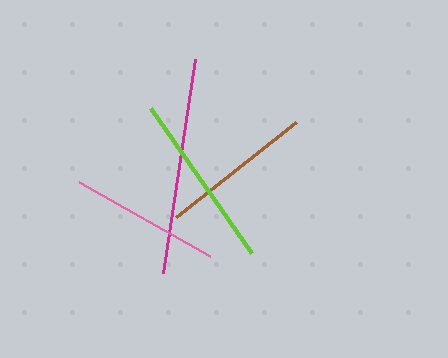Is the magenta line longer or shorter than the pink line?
The magenta line is longer than the pink line.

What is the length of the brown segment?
The brown segment is approximately 153 pixels long.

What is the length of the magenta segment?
The magenta segment is approximately 217 pixels long.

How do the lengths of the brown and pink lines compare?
The brown and pink lines are approximately the same length.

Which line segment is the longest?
The magenta line is the longest at approximately 217 pixels.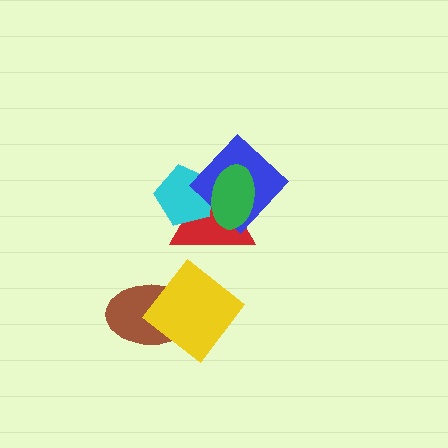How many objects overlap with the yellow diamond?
1 object overlaps with the yellow diamond.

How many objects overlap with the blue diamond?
3 objects overlap with the blue diamond.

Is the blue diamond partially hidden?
Yes, it is partially covered by another shape.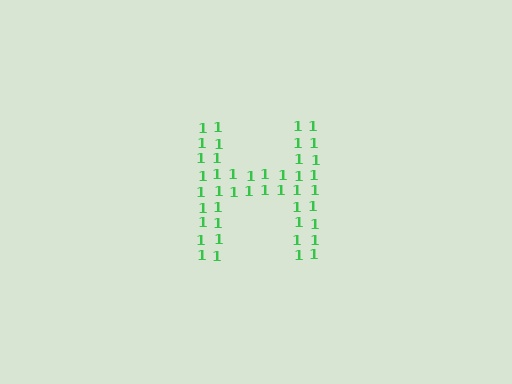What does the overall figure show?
The overall figure shows the letter H.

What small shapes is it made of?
It is made of small digit 1's.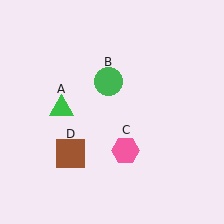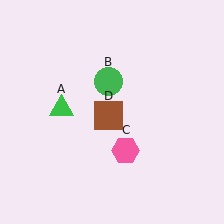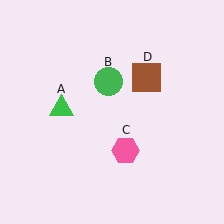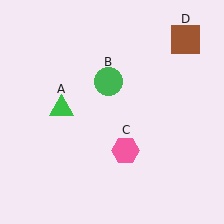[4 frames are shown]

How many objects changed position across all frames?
1 object changed position: brown square (object D).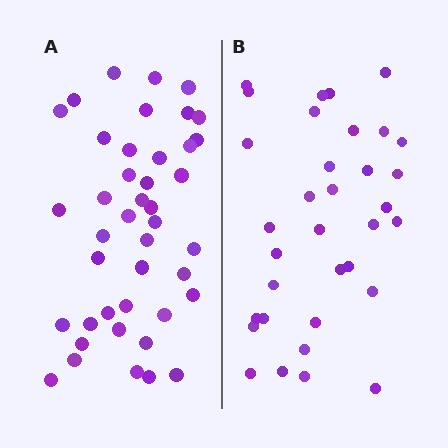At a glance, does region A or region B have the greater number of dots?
Region A (the left region) has more dots.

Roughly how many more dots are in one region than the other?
Region A has roughly 8 or so more dots than region B.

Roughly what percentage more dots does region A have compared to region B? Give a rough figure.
About 25% more.